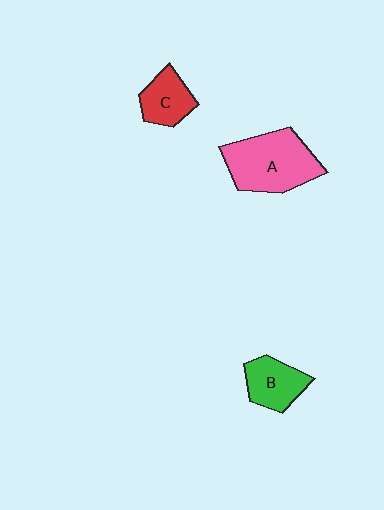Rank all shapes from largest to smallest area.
From largest to smallest: A (pink), B (green), C (red).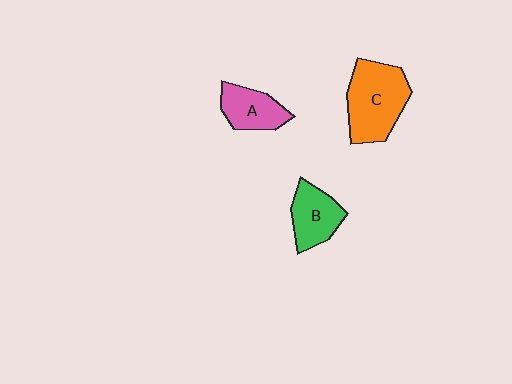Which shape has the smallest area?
Shape A (pink).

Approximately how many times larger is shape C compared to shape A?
Approximately 1.7 times.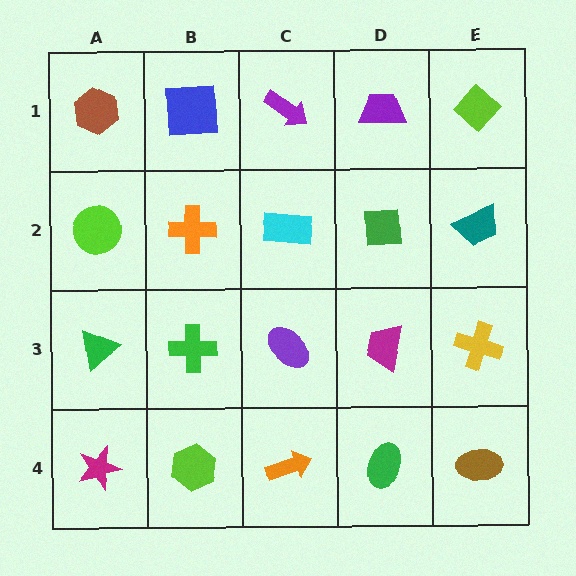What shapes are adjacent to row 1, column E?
A teal trapezoid (row 2, column E), a purple trapezoid (row 1, column D).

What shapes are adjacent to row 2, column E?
A lime diamond (row 1, column E), a yellow cross (row 3, column E), a green square (row 2, column D).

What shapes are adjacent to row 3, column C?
A cyan rectangle (row 2, column C), an orange arrow (row 4, column C), a green cross (row 3, column B), a magenta trapezoid (row 3, column D).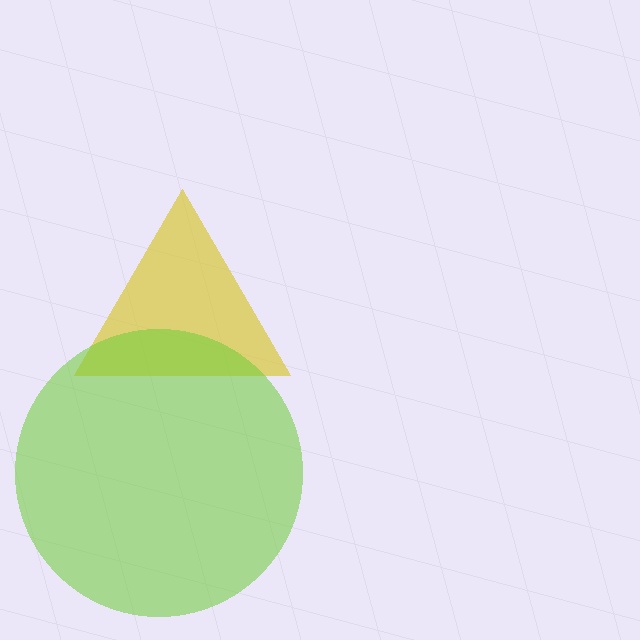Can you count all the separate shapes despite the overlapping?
Yes, there are 2 separate shapes.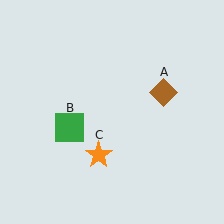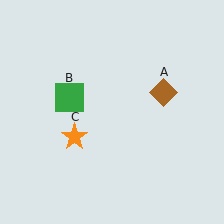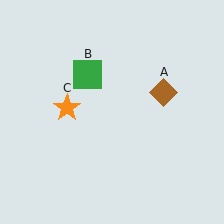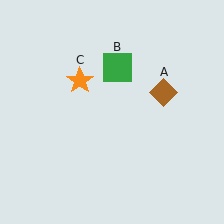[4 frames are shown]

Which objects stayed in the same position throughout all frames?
Brown diamond (object A) remained stationary.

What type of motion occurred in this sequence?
The green square (object B), orange star (object C) rotated clockwise around the center of the scene.